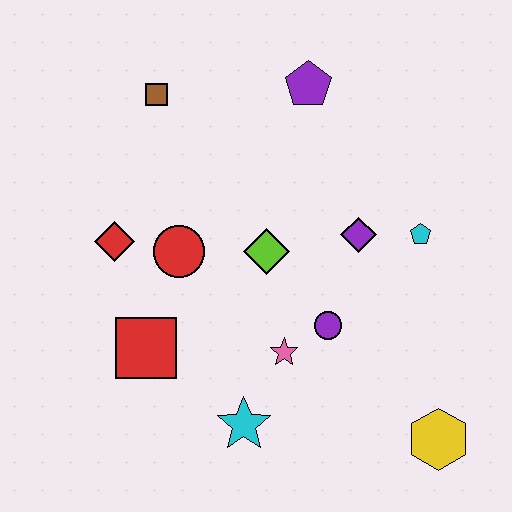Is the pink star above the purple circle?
No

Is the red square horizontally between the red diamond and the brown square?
Yes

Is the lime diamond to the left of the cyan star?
No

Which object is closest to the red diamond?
The red circle is closest to the red diamond.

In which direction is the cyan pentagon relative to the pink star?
The cyan pentagon is to the right of the pink star.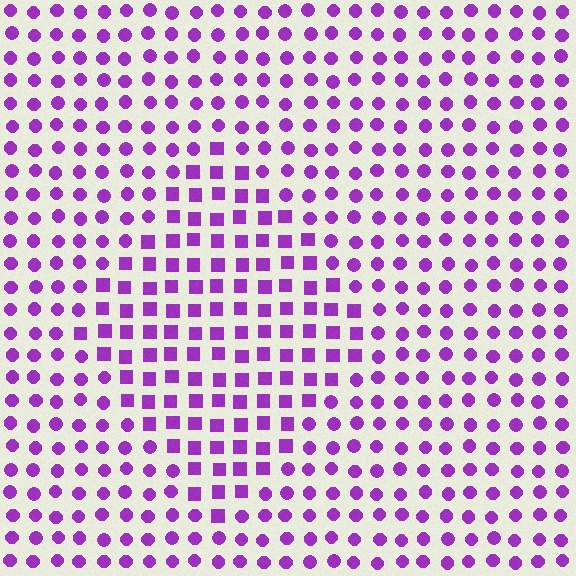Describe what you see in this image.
The image is filled with small purple elements arranged in a uniform grid. A diamond-shaped region contains squares, while the surrounding area contains circles. The boundary is defined purely by the change in element shape.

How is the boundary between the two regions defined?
The boundary is defined by a change in element shape: squares inside vs. circles outside. All elements share the same color and spacing.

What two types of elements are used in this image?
The image uses squares inside the diamond region and circles outside it.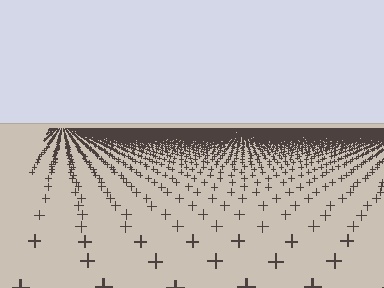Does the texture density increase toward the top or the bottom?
Density increases toward the top.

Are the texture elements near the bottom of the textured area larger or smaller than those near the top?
Larger. Near the bottom, elements are closer to the viewer and appear at a bigger on-screen size.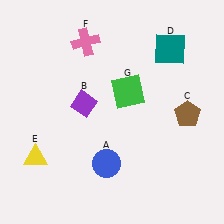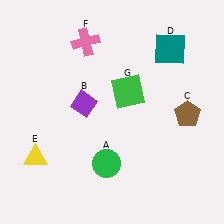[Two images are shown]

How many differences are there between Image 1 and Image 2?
There is 1 difference between the two images.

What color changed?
The circle (A) changed from blue in Image 1 to green in Image 2.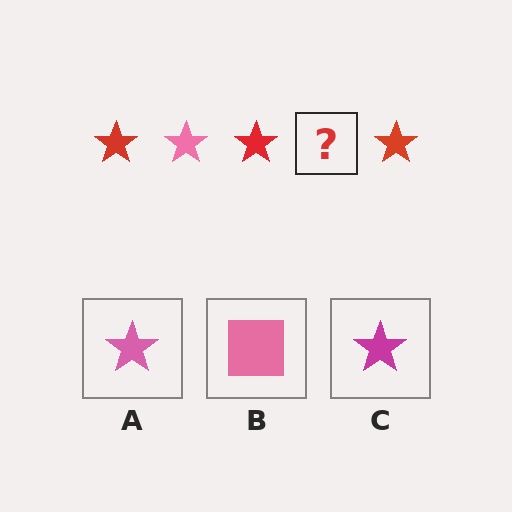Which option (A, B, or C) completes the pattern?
A.